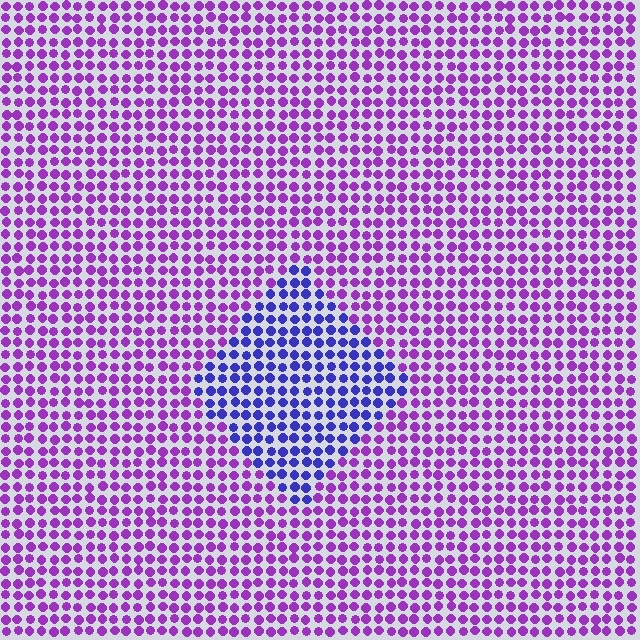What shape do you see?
I see a diamond.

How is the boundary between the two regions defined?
The boundary is defined purely by a slight shift in hue (about 44 degrees). Spacing, size, and orientation are identical on both sides.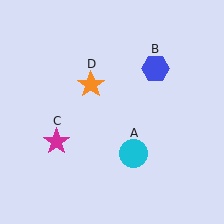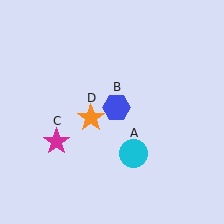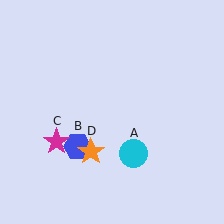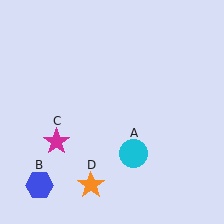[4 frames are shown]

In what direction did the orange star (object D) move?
The orange star (object D) moved down.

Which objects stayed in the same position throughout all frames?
Cyan circle (object A) and magenta star (object C) remained stationary.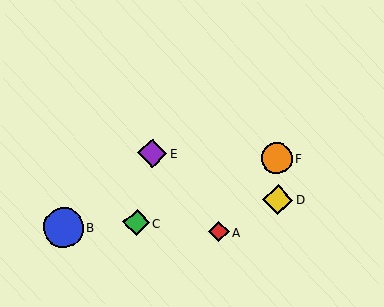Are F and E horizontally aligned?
Yes, both are at y≈158.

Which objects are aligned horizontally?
Objects E, F are aligned horizontally.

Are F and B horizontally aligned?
No, F is at y≈158 and B is at y≈227.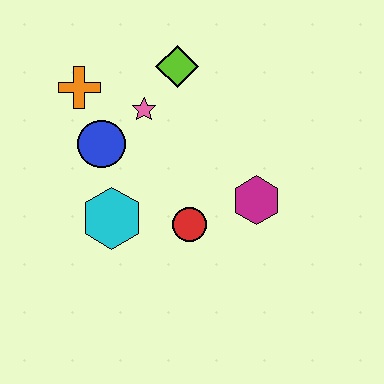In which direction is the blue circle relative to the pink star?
The blue circle is to the left of the pink star.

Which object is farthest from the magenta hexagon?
The orange cross is farthest from the magenta hexagon.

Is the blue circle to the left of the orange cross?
No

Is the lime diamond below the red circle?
No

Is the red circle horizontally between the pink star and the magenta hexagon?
Yes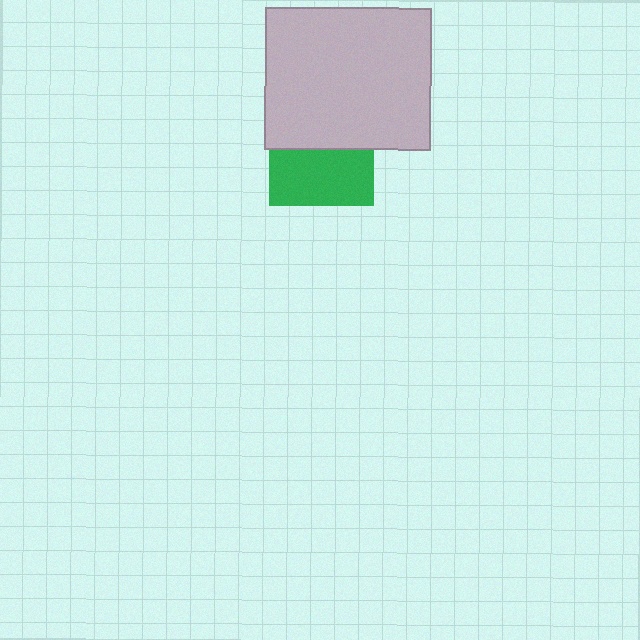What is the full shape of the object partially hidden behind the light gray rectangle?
The partially hidden object is a green square.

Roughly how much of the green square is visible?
About half of it is visible (roughly 54%).